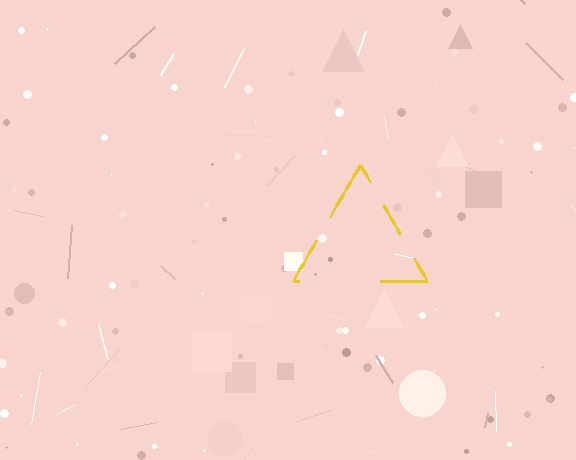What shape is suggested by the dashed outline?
The dashed outline suggests a triangle.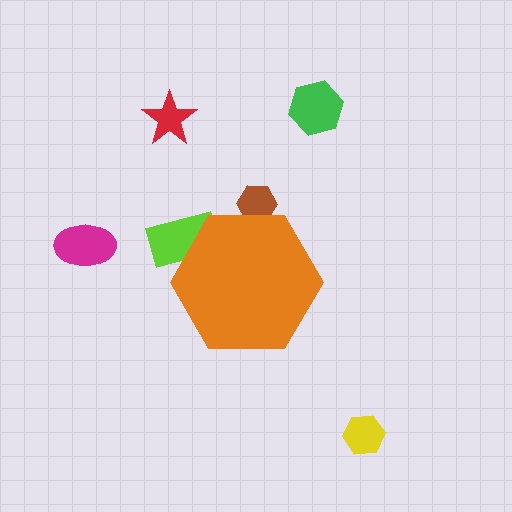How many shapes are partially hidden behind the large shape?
2 shapes are partially hidden.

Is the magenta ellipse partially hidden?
No, the magenta ellipse is fully visible.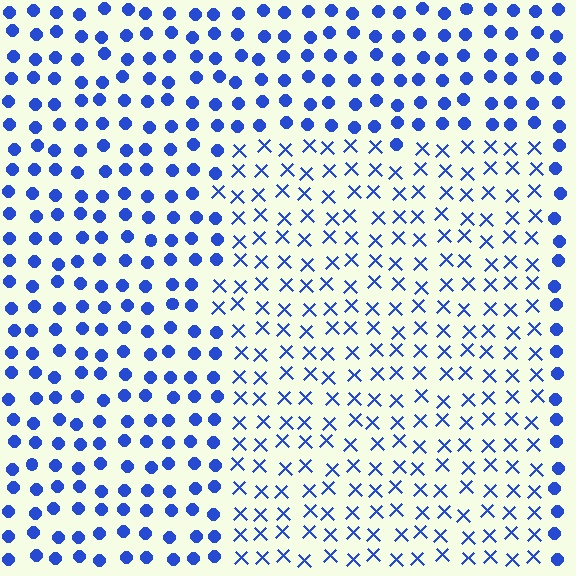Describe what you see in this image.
The image is filled with small blue elements arranged in a uniform grid. A rectangle-shaped region contains X marks, while the surrounding area contains circles. The boundary is defined purely by the change in element shape.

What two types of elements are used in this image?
The image uses X marks inside the rectangle region and circles outside it.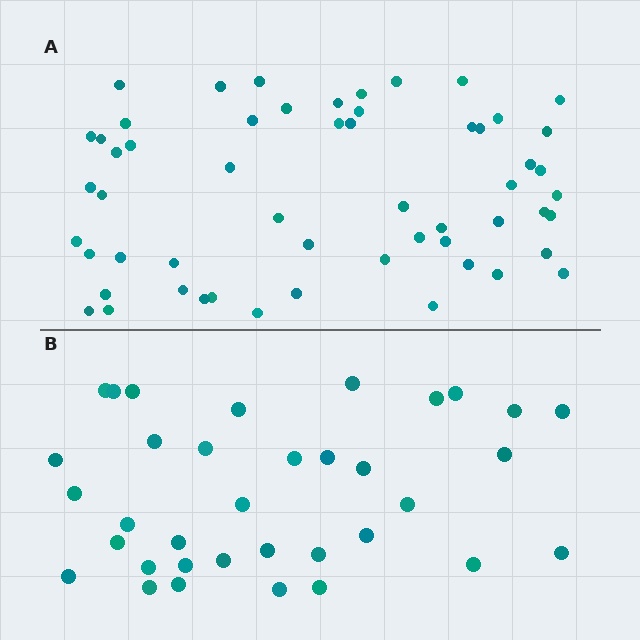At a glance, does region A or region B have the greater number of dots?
Region A (the top region) has more dots.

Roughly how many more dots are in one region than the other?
Region A has approximately 20 more dots than region B.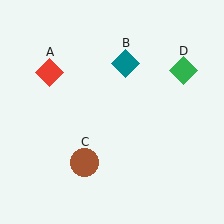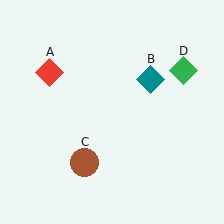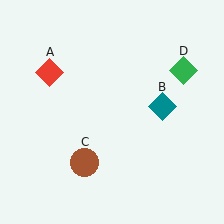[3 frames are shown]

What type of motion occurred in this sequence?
The teal diamond (object B) rotated clockwise around the center of the scene.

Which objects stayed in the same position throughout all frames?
Red diamond (object A) and brown circle (object C) and green diamond (object D) remained stationary.